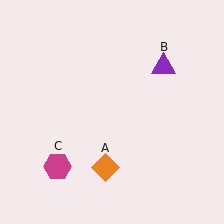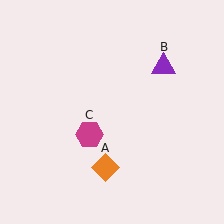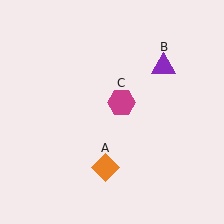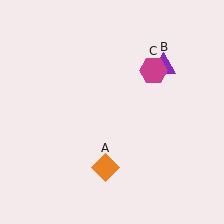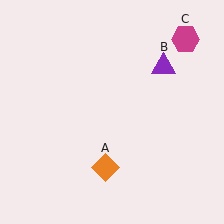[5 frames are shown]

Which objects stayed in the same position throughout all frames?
Orange diamond (object A) and purple triangle (object B) remained stationary.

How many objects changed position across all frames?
1 object changed position: magenta hexagon (object C).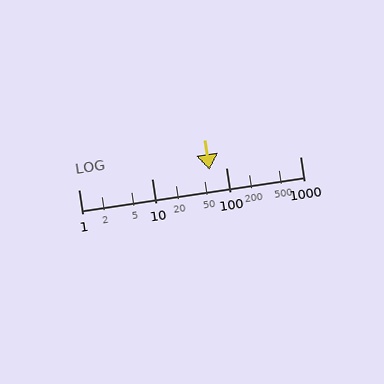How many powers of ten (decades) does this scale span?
The scale spans 3 decades, from 1 to 1000.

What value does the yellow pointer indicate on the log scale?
The pointer indicates approximately 60.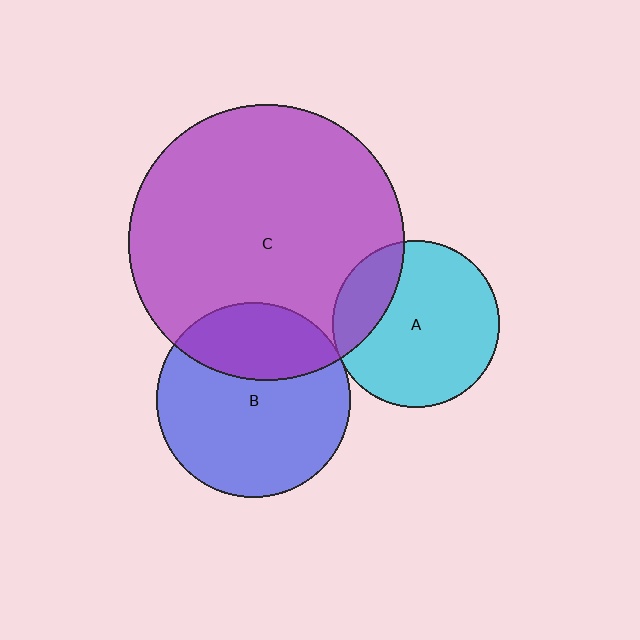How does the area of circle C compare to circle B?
Approximately 2.0 times.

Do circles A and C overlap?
Yes.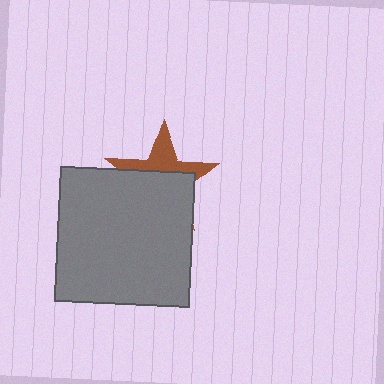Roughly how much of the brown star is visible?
A small part of it is visible (roughly 38%).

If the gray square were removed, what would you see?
You would see the complete brown star.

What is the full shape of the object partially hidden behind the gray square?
The partially hidden object is a brown star.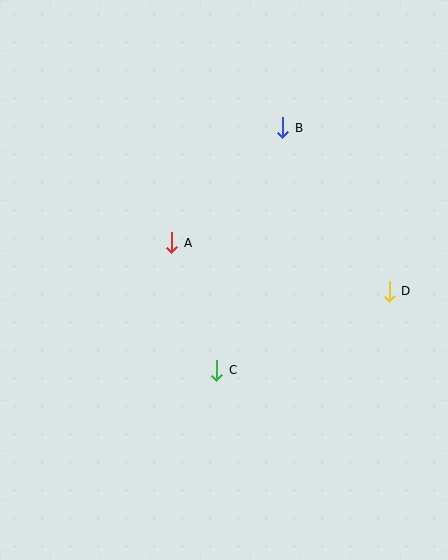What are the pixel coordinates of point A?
Point A is at (172, 243).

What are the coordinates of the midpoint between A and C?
The midpoint between A and C is at (194, 307).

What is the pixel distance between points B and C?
The distance between B and C is 252 pixels.